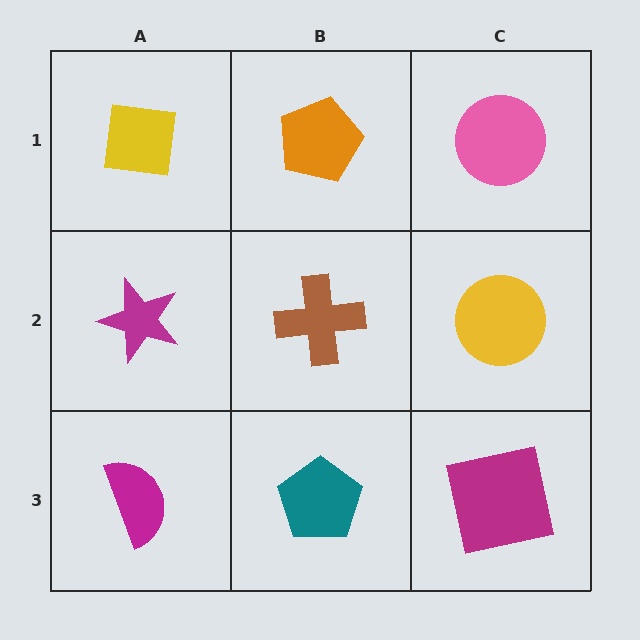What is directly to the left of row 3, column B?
A magenta semicircle.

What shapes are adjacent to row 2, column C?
A pink circle (row 1, column C), a magenta square (row 3, column C), a brown cross (row 2, column B).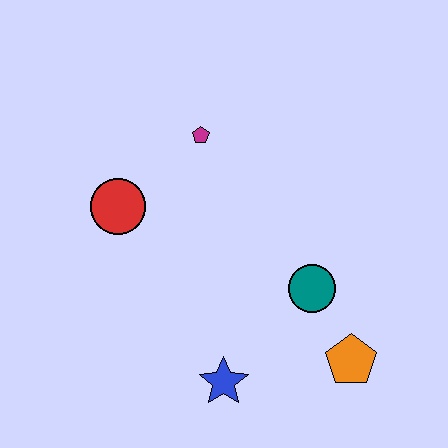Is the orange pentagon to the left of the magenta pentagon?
No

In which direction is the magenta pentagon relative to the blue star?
The magenta pentagon is above the blue star.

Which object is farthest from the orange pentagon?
The red circle is farthest from the orange pentagon.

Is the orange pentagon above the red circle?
No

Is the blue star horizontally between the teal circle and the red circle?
Yes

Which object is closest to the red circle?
The magenta pentagon is closest to the red circle.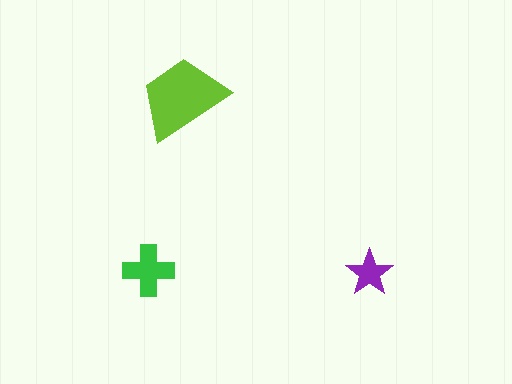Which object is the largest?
The lime trapezoid.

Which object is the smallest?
The purple star.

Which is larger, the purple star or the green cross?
The green cross.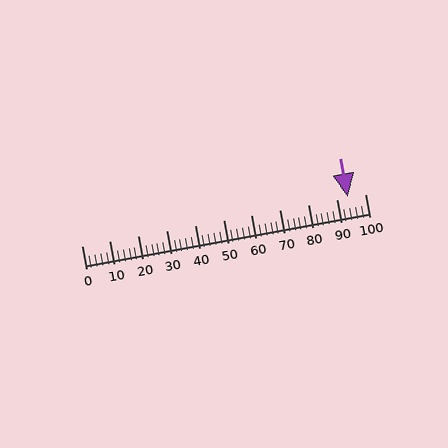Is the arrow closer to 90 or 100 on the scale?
The arrow is closer to 90.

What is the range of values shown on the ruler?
The ruler shows values from 0 to 100.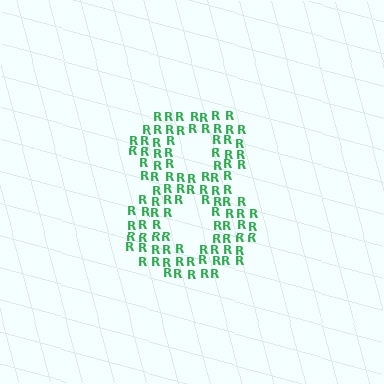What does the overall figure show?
The overall figure shows the digit 8.